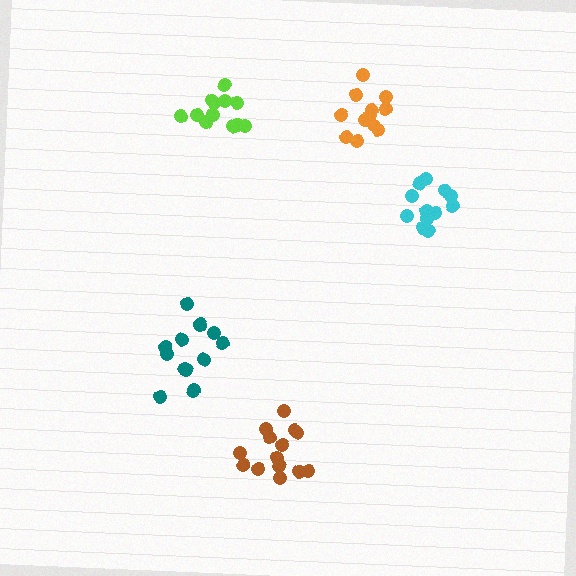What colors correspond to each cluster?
The clusters are colored: lime, brown, teal, orange, cyan.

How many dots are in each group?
Group 1: 12 dots, Group 2: 14 dots, Group 3: 12 dots, Group 4: 12 dots, Group 5: 12 dots (62 total).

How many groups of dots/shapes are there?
There are 5 groups.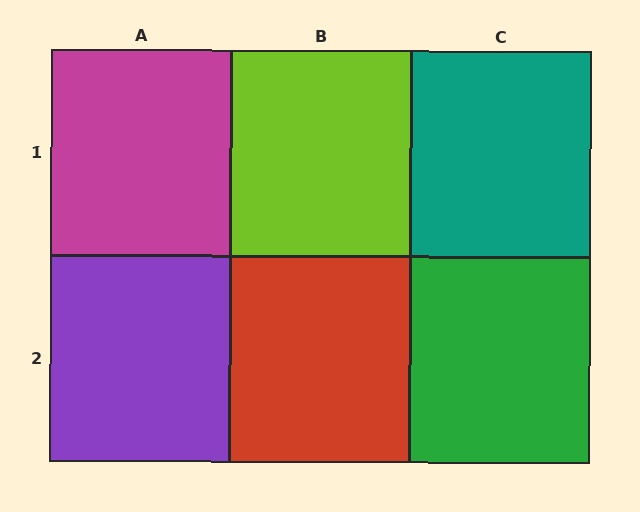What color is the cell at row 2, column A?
Purple.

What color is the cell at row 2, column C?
Green.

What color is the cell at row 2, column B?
Red.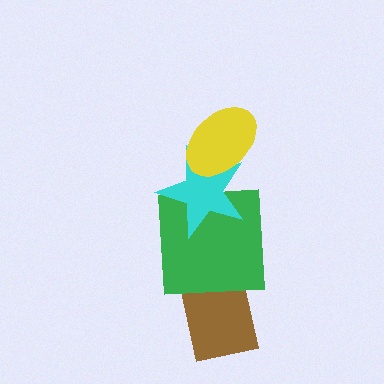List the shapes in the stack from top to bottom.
From top to bottom: the yellow ellipse, the cyan star, the green square, the brown rectangle.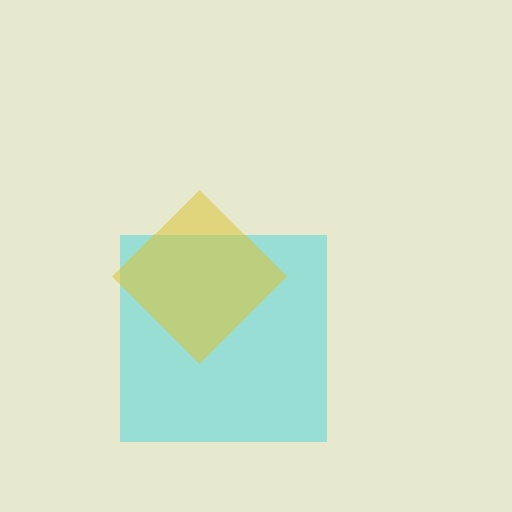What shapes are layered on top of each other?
The layered shapes are: a cyan square, a yellow diamond.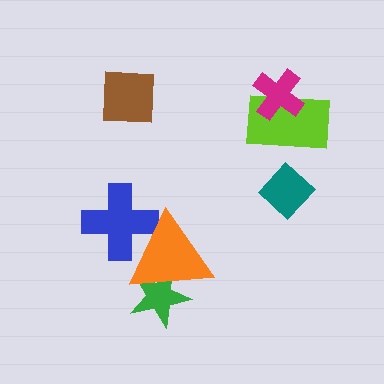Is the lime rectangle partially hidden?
Yes, it is partially covered by another shape.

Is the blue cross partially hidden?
Yes, it is partially covered by another shape.